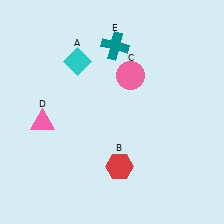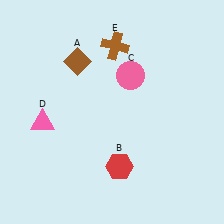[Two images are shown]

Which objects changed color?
A changed from cyan to brown. E changed from teal to brown.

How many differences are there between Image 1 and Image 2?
There are 2 differences between the two images.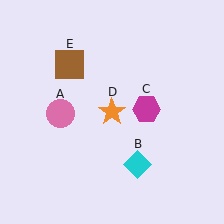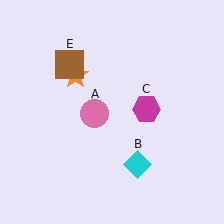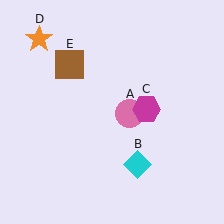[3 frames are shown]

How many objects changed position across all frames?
2 objects changed position: pink circle (object A), orange star (object D).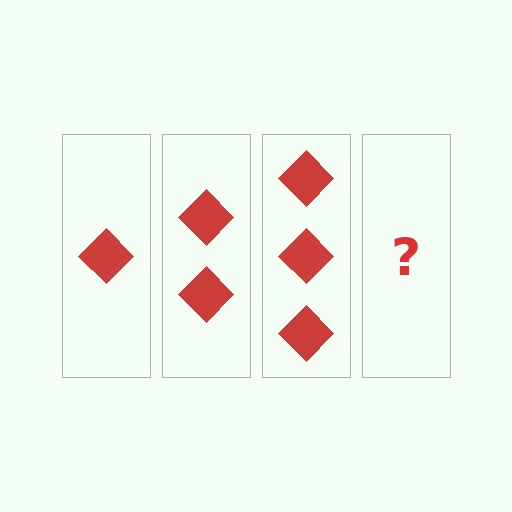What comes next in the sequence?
The next element should be 4 diamonds.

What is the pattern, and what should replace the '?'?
The pattern is that each step adds one more diamond. The '?' should be 4 diamonds.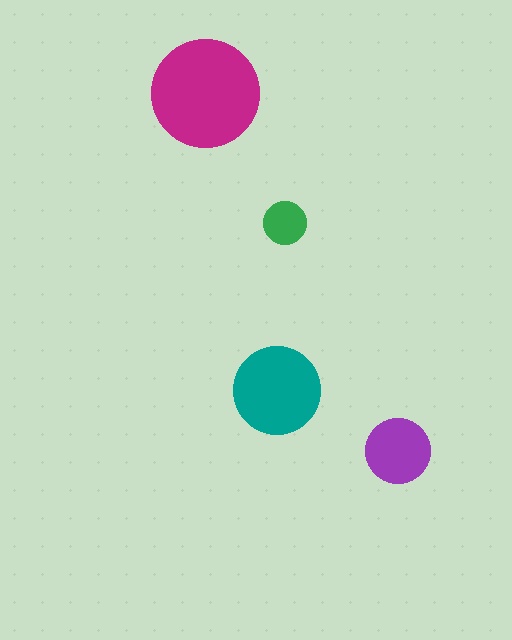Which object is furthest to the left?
The magenta circle is leftmost.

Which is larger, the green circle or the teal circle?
The teal one.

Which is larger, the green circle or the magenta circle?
The magenta one.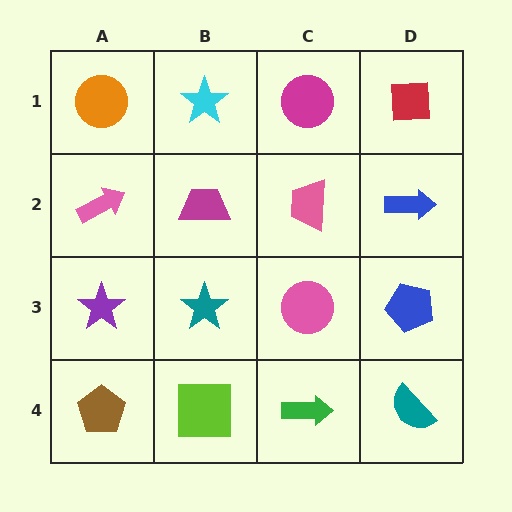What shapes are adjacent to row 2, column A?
An orange circle (row 1, column A), a purple star (row 3, column A), a magenta trapezoid (row 2, column B).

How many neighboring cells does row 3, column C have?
4.